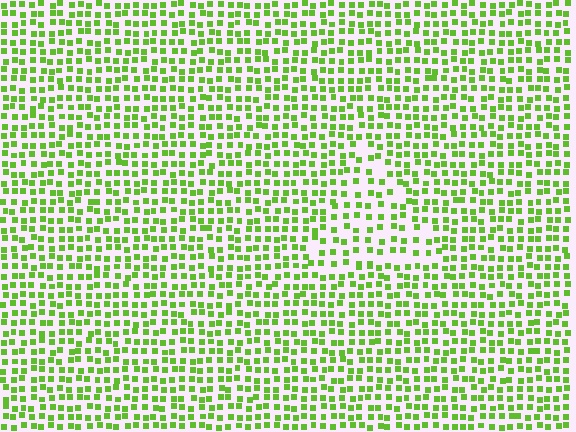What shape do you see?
I see a triangle.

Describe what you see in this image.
The image contains small lime elements arranged at two different densities. A triangle-shaped region is visible where the elements are less densely packed than the surrounding area.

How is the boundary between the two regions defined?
The boundary is defined by a change in element density (approximately 1.6x ratio). All elements are the same color, size, and shape.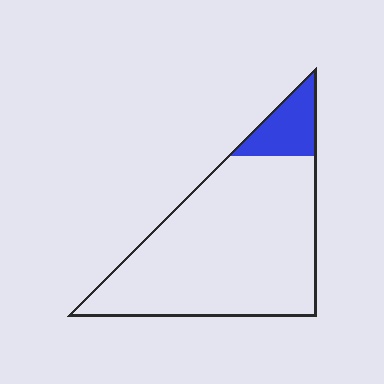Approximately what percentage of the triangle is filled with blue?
Approximately 15%.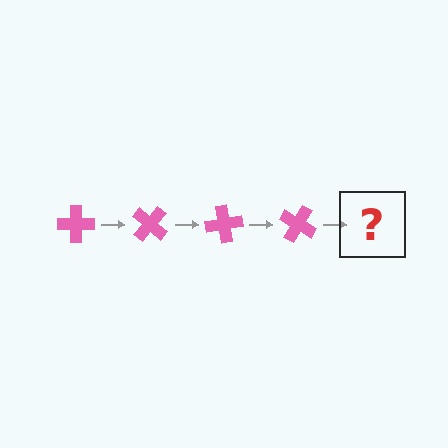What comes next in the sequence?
The next element should be a pink cross rotated 160 degrees.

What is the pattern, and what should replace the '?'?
The pattern is that the cross rotates 40 degrees each step. The '?' should be a pink cross rotated 160 degrees.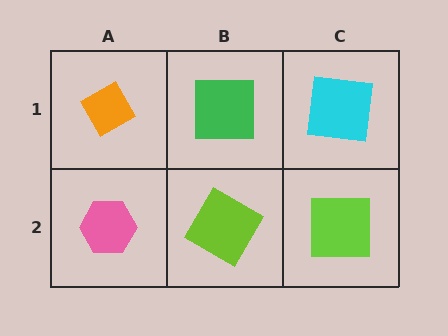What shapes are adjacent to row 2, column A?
An orange diamond (row 1, column A), a lime diamond (row 2, column B).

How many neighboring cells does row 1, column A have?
2.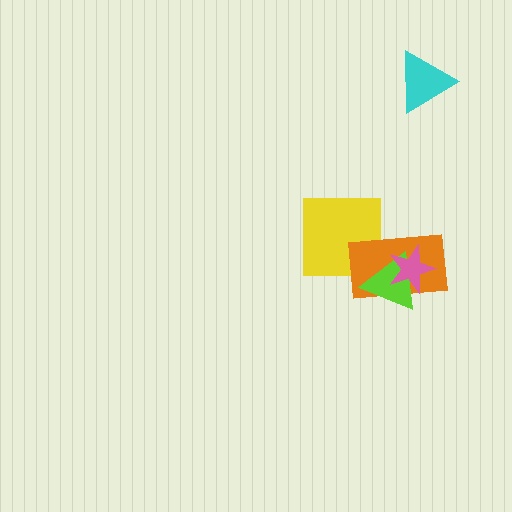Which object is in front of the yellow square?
The orange rectangle is in front of the yellow square.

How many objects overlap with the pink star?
2 objects overlap with the pink star.